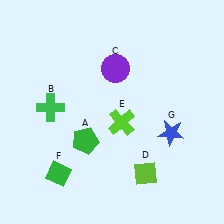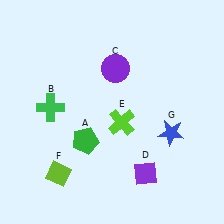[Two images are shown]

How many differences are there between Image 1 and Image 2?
There are 2 differences between the two images.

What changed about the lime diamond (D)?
In Image 1, D is lime. In Image 2, it changed to purple.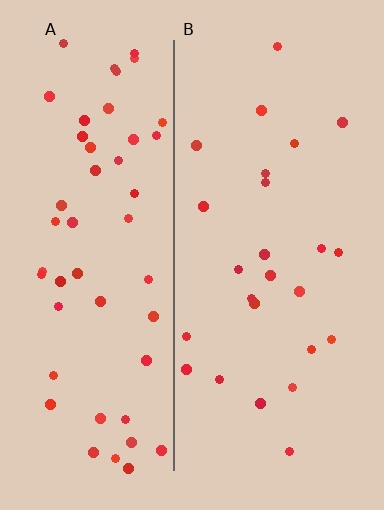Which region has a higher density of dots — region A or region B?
A (the left).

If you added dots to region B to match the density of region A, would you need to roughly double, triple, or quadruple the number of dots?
Approximately double.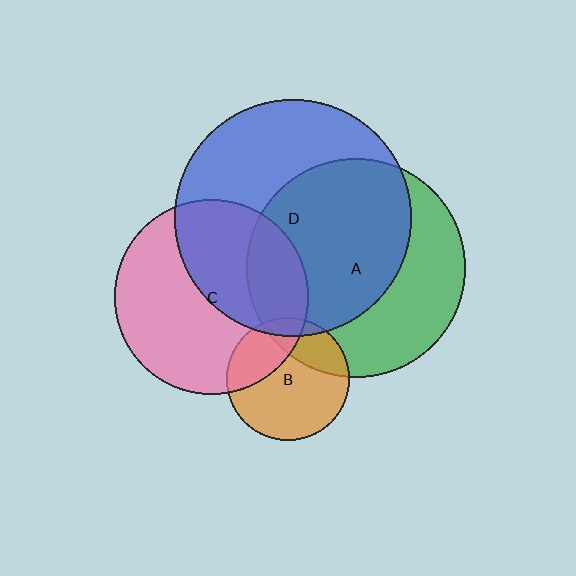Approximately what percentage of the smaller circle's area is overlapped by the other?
Approximately 25%.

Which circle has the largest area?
Circle D (blue).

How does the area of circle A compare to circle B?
Approximately 3.2 times.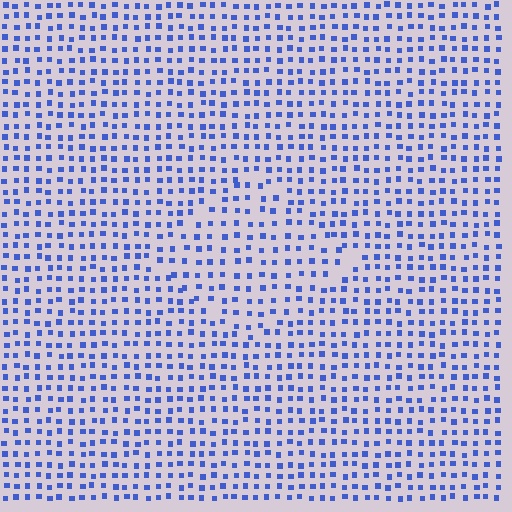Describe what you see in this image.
The image contains small blue elements arranged at two different densities. A diamond-shaped region is visible where the elements are less densely packed than the surrounding area.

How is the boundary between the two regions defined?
The boundary is defined by a change in element density (approximately 1.4x ratio). All elements are the same color, size, and shape.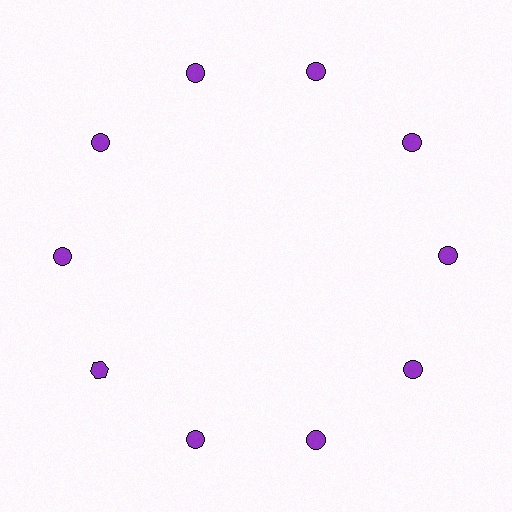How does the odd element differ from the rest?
It has a different shape: hexagon instead of circle.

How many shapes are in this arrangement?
There are 10 shapes arranged in a ring pattern.